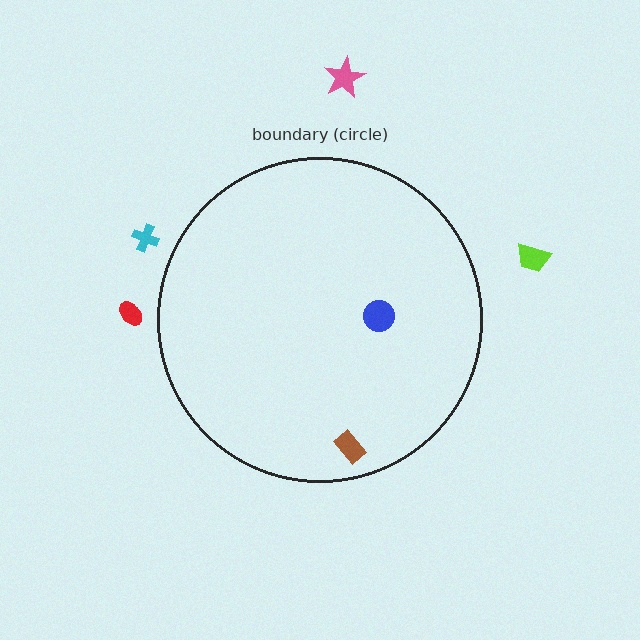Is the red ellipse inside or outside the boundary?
Outside.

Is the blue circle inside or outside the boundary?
Inside.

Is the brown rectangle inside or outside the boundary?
Inside.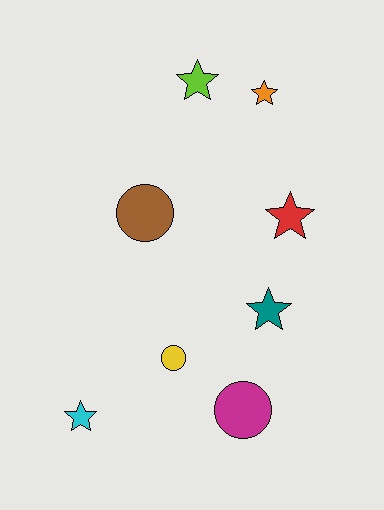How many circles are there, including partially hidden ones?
There are 3 circles.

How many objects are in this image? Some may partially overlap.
There are 8 objects.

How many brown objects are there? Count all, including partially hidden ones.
There is 1 brown object.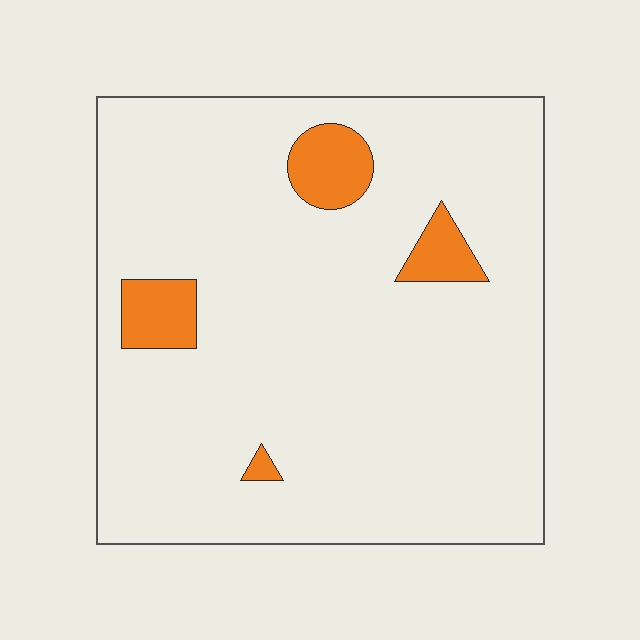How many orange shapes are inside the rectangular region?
4.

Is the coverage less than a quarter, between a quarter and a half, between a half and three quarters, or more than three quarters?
Less than a quarter.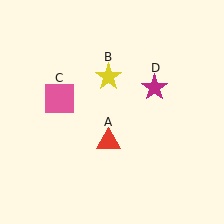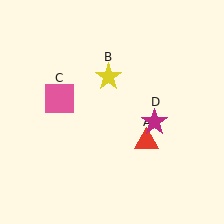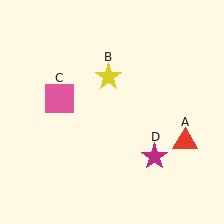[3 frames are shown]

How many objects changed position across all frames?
2 objects changed position: red triangle (object A), magenta star (object D).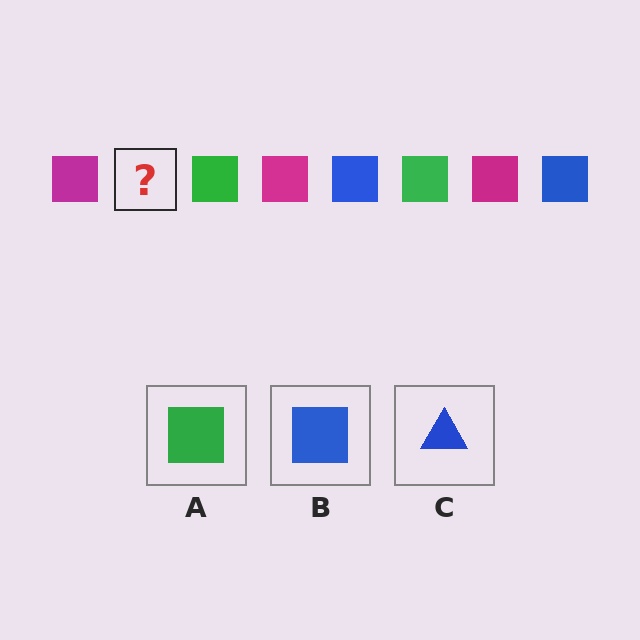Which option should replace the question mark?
Option B.